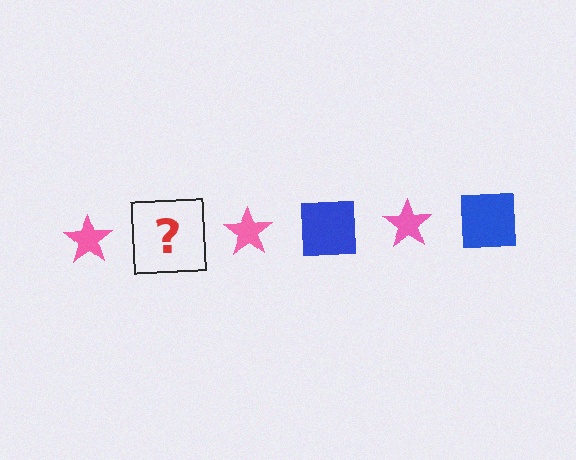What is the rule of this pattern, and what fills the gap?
The rule is that the pattern alternates between pink star and blue square. The gap should be filled with a blue square.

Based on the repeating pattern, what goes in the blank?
The blank should be a blue square.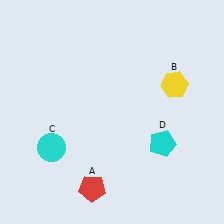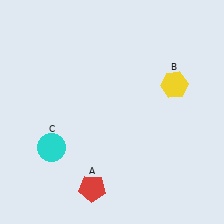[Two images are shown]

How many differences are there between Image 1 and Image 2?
There is 1 difference between the two images.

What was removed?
The cyan pentagon (D) was removed in Image 2.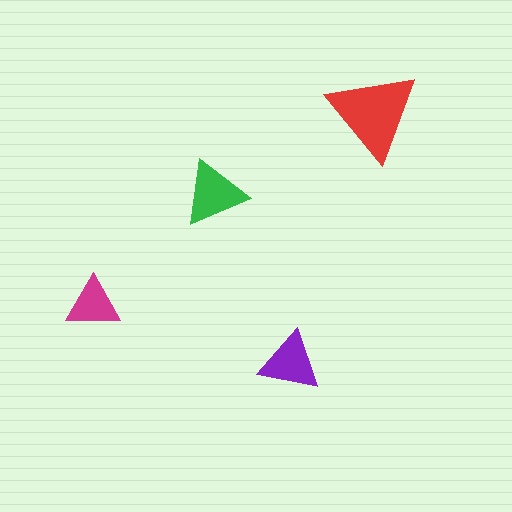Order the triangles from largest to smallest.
the red one, the green one, the purple one, the magenta one.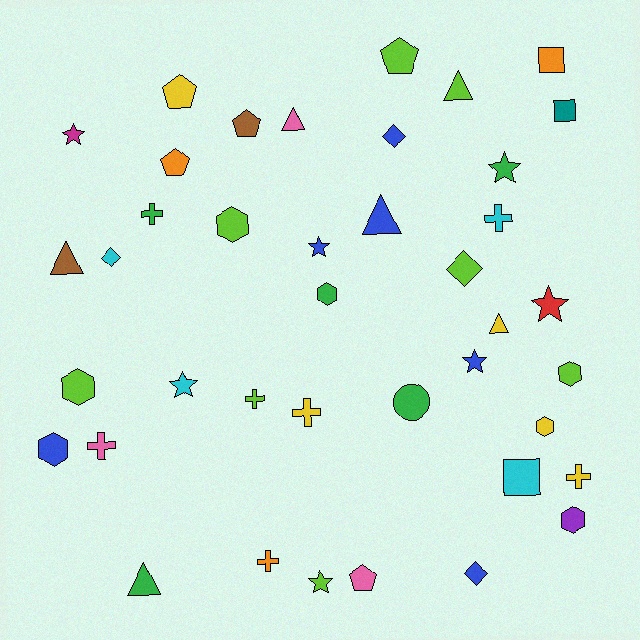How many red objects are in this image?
There is 1 red object.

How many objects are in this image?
There are 40 objects.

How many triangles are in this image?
There are 6 triangles.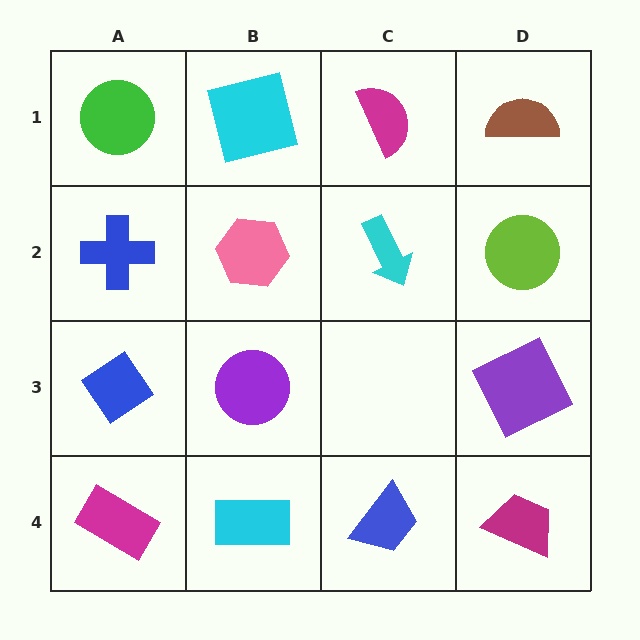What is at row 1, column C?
A magenta semicircle.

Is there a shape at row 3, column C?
No, that cell is empty.